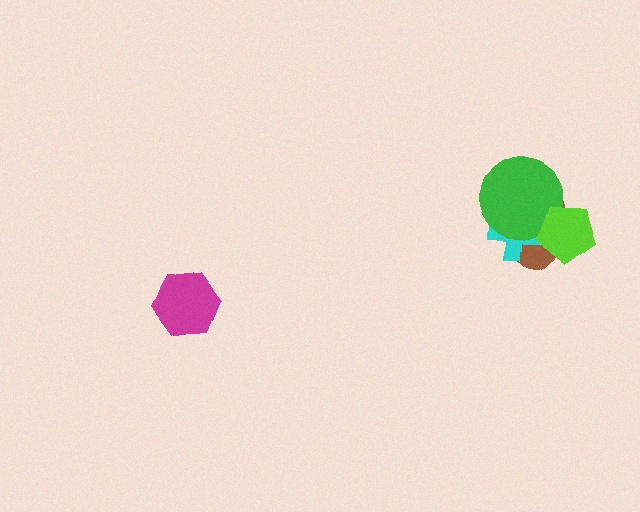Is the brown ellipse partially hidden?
Yes, it is partially covered by another shape.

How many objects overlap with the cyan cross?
3 objects overlap with the cyan cross.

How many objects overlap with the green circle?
3 objects overlap with the green circle.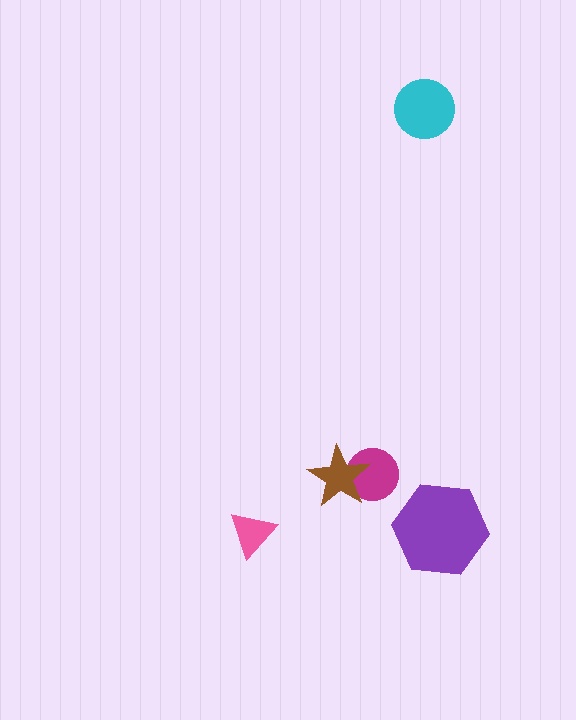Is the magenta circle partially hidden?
Yes, it is partially covered by another shape.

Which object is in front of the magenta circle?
The brown star is in front of the magenta circle.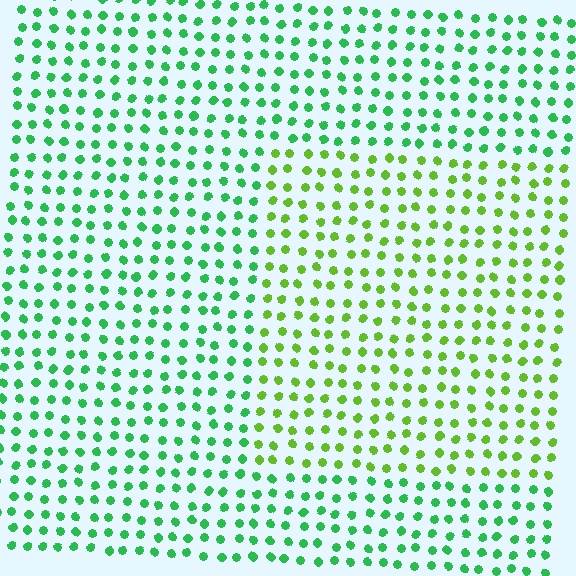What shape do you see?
I see a rectangle.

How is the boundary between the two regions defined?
The boundary is defined purely by a slight shift in hue (about 39 degrees). Spacing, size, and orientation are identical on both sides.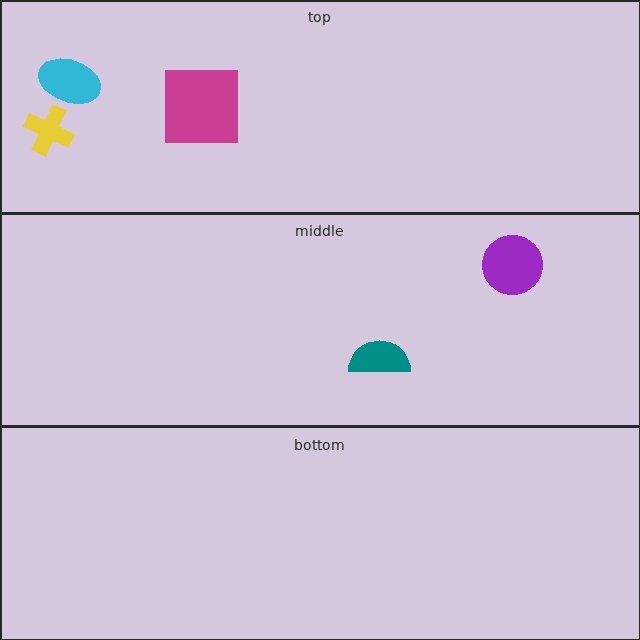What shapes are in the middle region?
The teal semicircle, the purple circle.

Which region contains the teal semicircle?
The middle region.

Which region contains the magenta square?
The top region.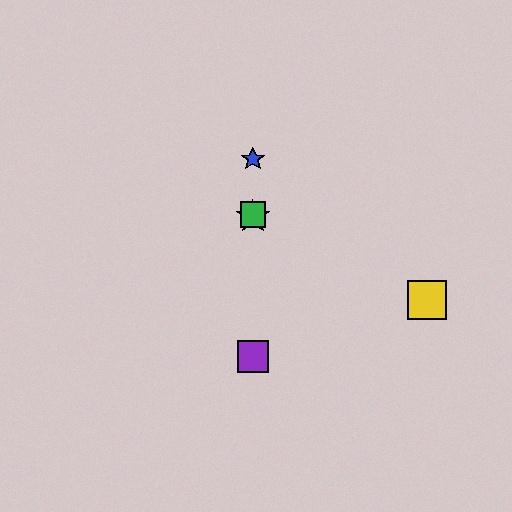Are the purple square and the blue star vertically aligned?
Yes, both are at x≈253.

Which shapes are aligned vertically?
The red star, the blue star, the green square, the purple square are aligned vertically.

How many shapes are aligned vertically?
4 shapes (the red star, the blue star, the green square, the purple square) are aligned vertically.